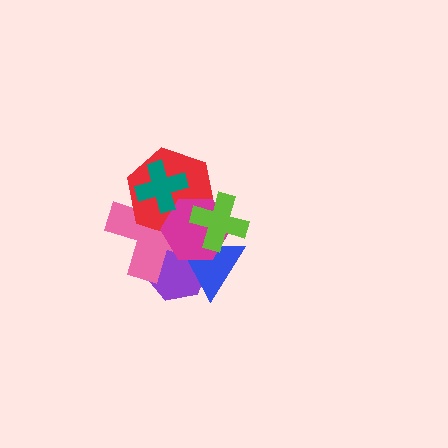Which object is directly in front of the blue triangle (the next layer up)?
The magenta hexagon is directly in front of the blue triangle.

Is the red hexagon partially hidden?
Yes, it is partially covered by another shape.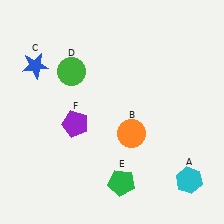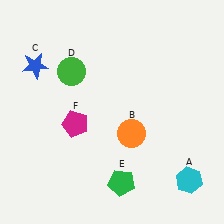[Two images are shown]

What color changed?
The pentagon (F) changed from purple in Image 1 to magenta in Image 2.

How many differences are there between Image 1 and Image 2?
There is 1 difference between the two images.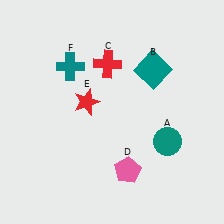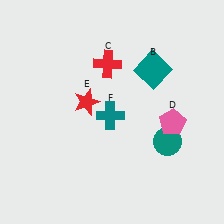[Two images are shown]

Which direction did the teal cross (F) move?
The teal cross (F) moved down.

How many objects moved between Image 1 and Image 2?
2 objects moved between the two images.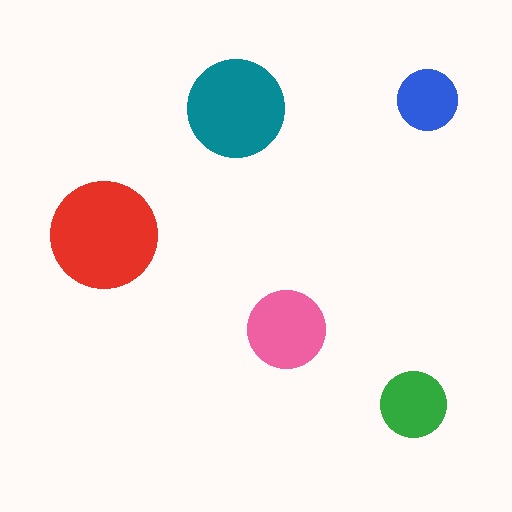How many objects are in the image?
There are 5 objects in the image.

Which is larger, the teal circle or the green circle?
The teal one.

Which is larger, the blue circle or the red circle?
The red one.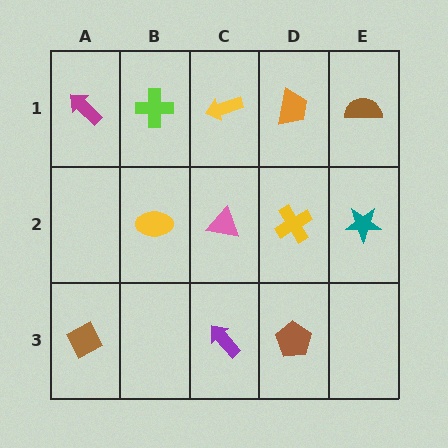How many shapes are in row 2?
4 shapes.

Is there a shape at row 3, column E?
No, that cell is empty.